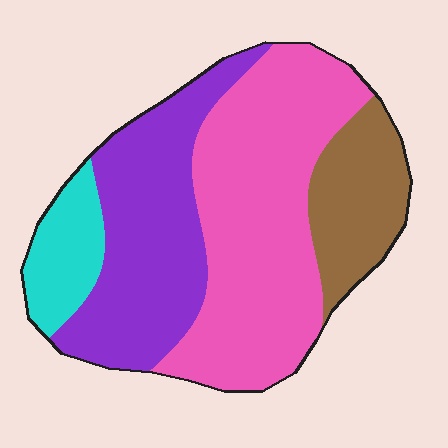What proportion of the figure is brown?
Brown covers about 15% of the figure.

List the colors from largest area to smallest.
From largest to smallest: pink, purple, brown, cyan.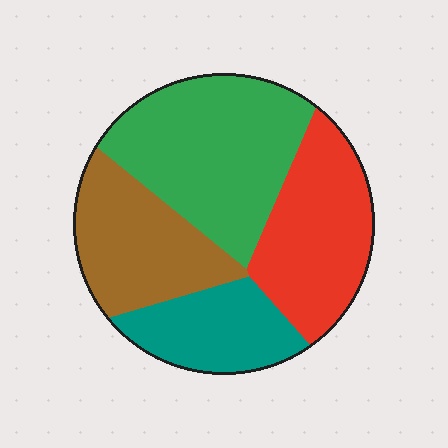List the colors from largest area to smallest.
From largest to smallest: green, red, brown, teal.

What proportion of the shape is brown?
Brown covers around 25% of the shape.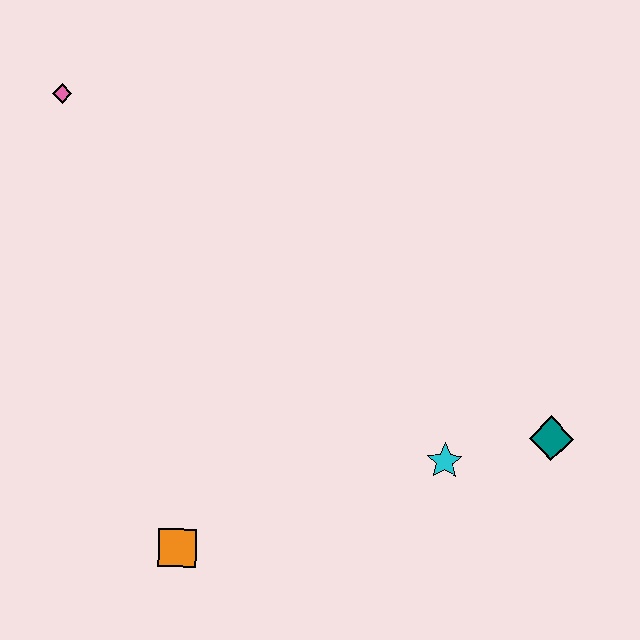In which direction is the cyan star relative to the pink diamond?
The cyan star is to the right of the pink diamond.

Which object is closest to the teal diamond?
The cyan star is closest to the teal diamond.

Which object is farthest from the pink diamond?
The teal diamond is farthest from the pink diamond.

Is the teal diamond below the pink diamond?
Yes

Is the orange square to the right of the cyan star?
No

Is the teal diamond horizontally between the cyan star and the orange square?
No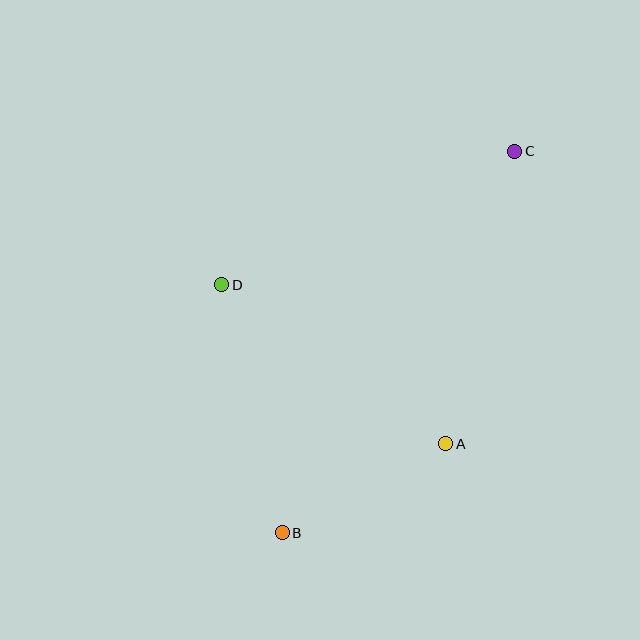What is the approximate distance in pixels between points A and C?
The distance between A and C is approximately 301 pixels.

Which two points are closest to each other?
Points A and B are closest to each other.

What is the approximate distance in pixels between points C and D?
The distance between C and D is approximately 322 pixels.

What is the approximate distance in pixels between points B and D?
The distance between B and D is approximately 255 pixels.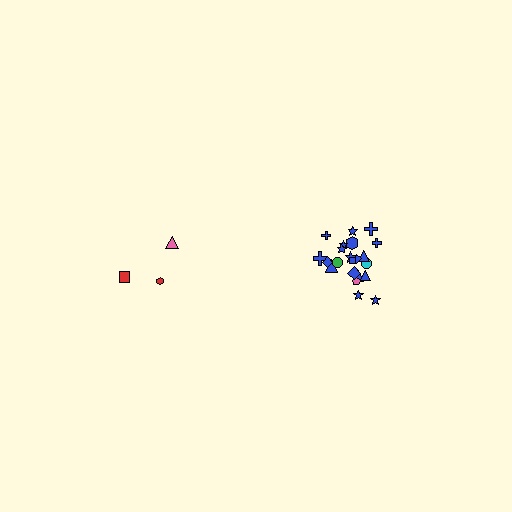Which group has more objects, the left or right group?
The right group.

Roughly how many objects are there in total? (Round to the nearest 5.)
Roughly 25 objects in total.